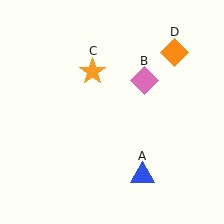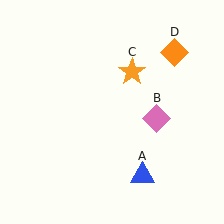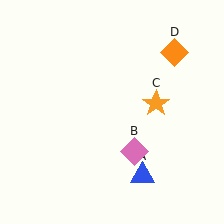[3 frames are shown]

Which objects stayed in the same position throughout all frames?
Blue triangle (object A) and orange diamond (object D) remained stationary.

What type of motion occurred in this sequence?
The pink diamond (object B), orange star (object C) rotated clockwise around the center of the scene.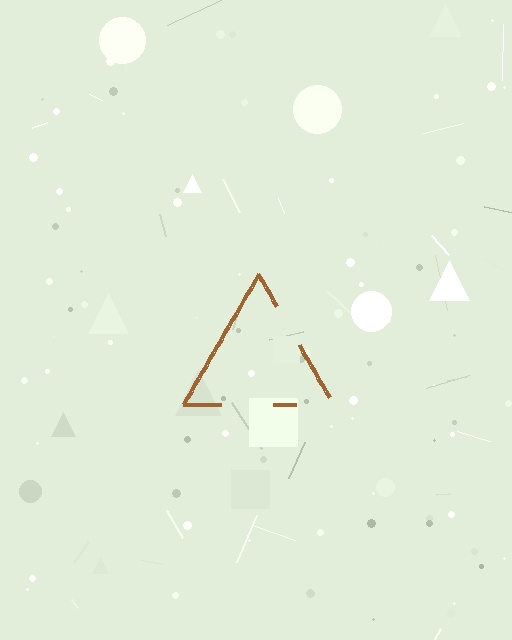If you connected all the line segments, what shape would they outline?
They would outline a triangle.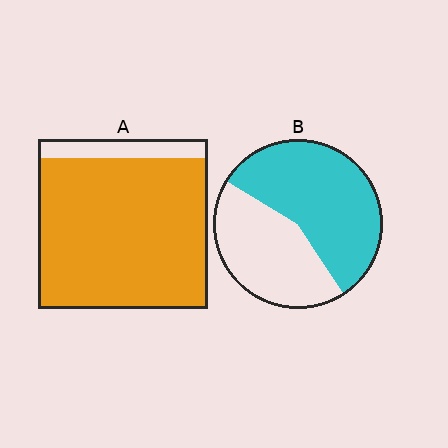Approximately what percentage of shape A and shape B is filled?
A is approximately 90% and B is approximately 55%.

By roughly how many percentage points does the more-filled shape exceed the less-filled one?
By roughly 30 percentage points (A over B).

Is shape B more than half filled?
Yes.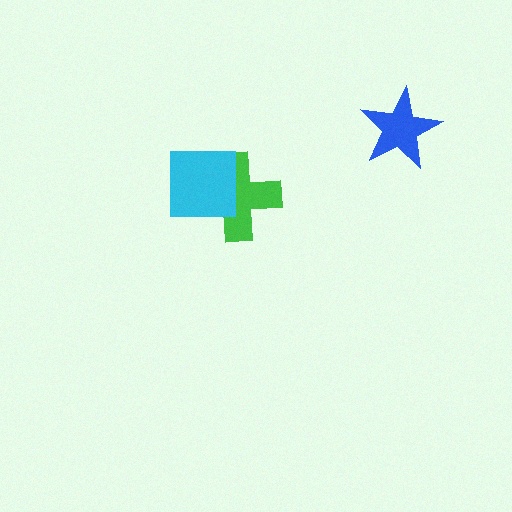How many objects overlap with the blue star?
0 objects overlap with the blue star.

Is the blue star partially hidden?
No, no other shape covers it.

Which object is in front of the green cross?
The cyan square is in front of the green cross.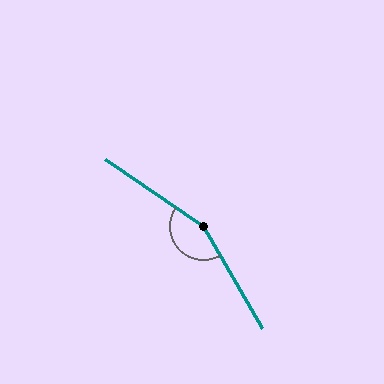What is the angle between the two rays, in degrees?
Approximately 155 degrees.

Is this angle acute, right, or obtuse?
It is obtuse.